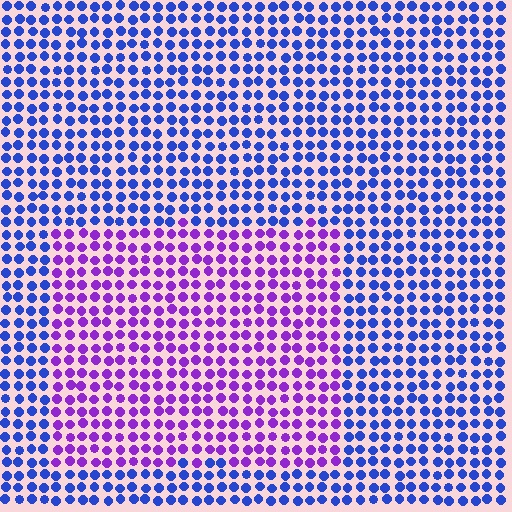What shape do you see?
I see a rectangle.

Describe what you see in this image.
The image is filled with small blue elements in a uniform arrangement. A rectangle-shaped region is visible where the elements are tinted to a slightly different hue, forming a subtle color boundary.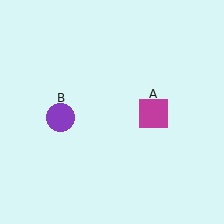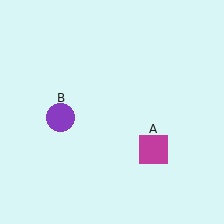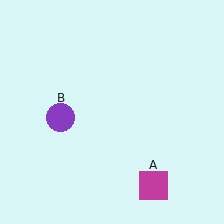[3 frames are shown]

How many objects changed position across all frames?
1 object changed position: magenta square (object A).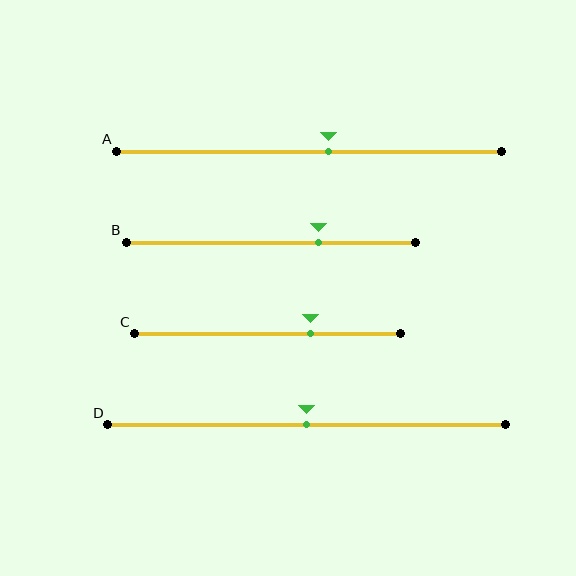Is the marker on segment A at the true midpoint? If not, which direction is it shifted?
No, the marker on segment A is shifted to the right by about 5% of the segment length.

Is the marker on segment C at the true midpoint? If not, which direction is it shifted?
No, the marker on segment C is shifted to the right by about 16% of the segment length.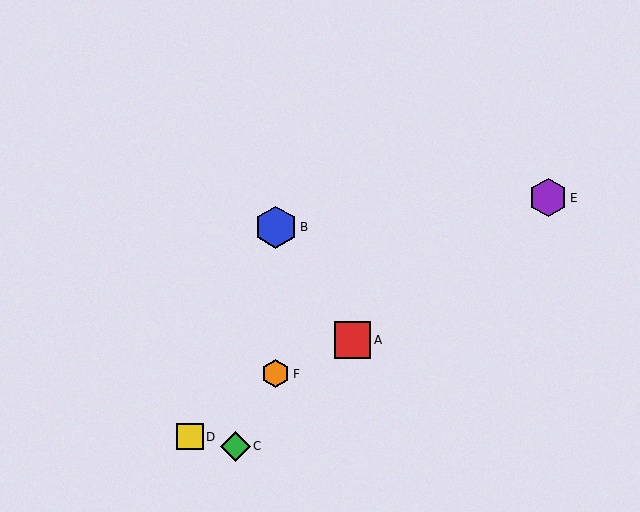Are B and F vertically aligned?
Yes, both are at x≈276.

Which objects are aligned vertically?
Objects B, F are aligned vertically.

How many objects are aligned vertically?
2 objects (B, F) are aligned vertically.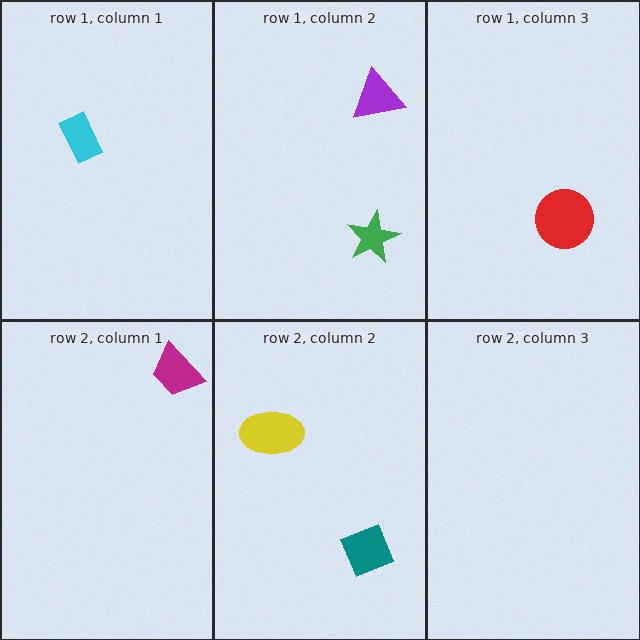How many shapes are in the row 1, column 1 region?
1.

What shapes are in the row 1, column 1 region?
The cyan rectangle.